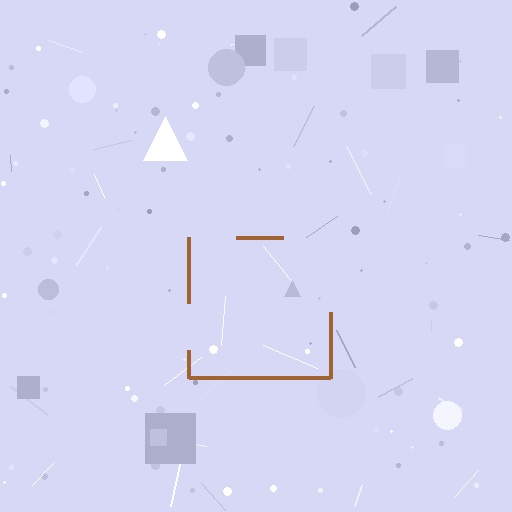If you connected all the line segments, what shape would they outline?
They would outline a square.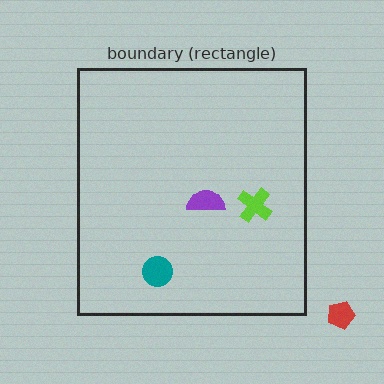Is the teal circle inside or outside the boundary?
Inside.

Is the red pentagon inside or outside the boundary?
Outside.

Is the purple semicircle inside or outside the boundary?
Inside.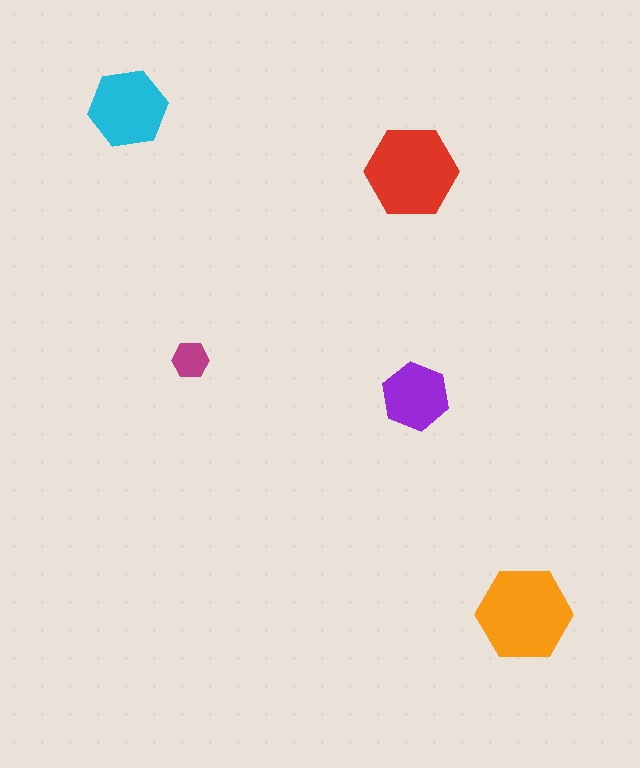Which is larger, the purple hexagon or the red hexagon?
The red one.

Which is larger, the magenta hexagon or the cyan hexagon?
The cyan one.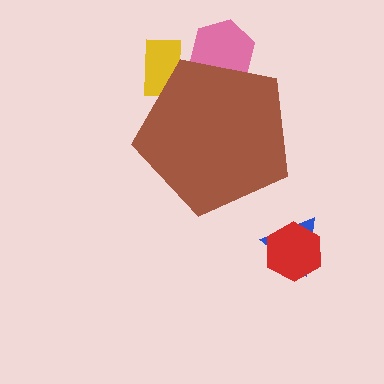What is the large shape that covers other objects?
A brown pentagon.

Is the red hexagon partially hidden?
No, the red hexagon is fully visible.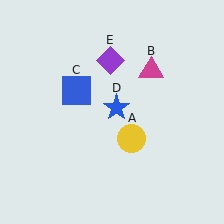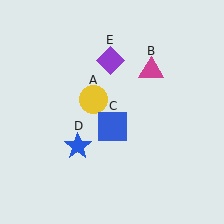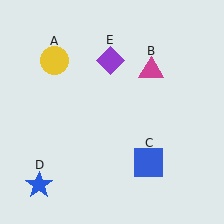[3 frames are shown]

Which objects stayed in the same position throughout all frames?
Magenta triangle (object B) and purple diamond (object E) remained stationary.